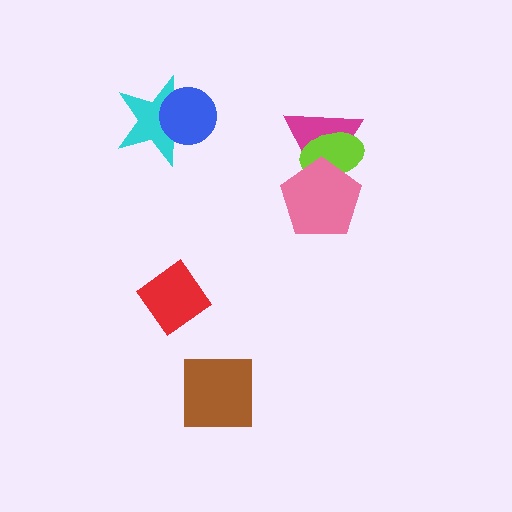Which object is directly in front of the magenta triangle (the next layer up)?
The lime ellipse is directly in front of the magenta triangle.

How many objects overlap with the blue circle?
1 object overlaps with the blue circle.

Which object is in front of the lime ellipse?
The pink pentagon is in front of the lime ellipse.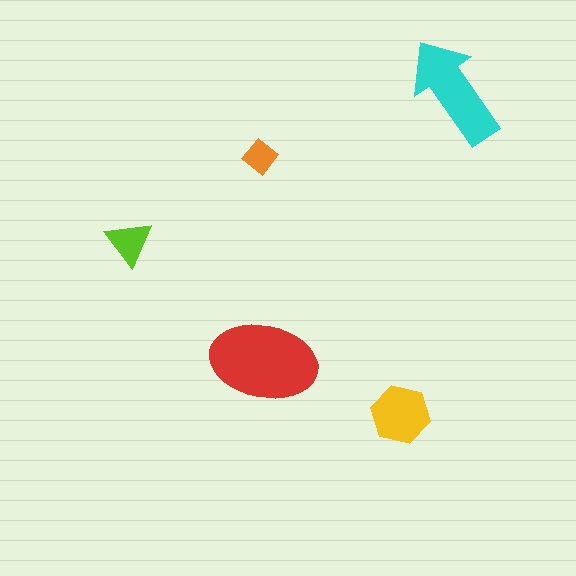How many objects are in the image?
There are 5 objects in the image.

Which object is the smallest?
The orange diamond.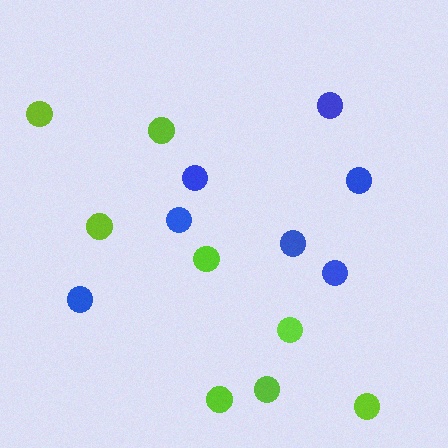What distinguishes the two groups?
There are 2 groups: one group of lime circles (8) and one group of blue circles (7).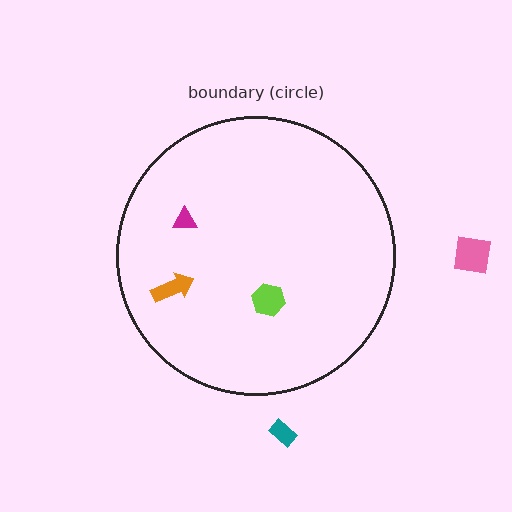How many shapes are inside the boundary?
3 inside, 2 outside.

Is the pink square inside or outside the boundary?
Outside.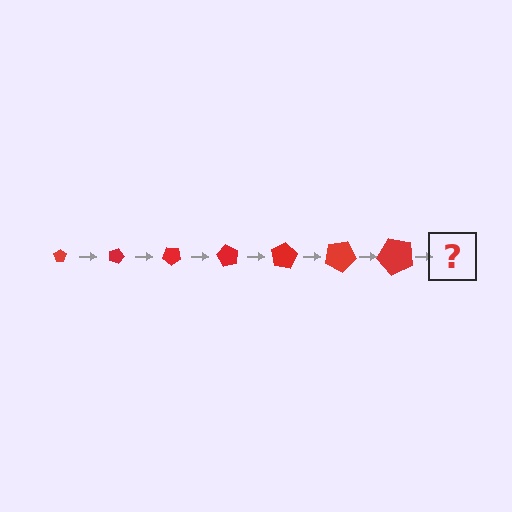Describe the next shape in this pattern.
It should be a pentagon, larger than the previous one and rotated 140 degrees from the start.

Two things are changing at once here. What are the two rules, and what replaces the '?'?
The two rules are that the pentagon grows larger each step and it rotates 20 degrees each step. The '?' should be a pentagon, larger than the previous one and rotated 140 degrees from the start.